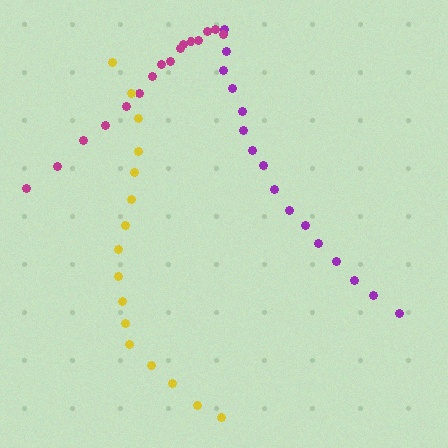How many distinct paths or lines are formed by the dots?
There are 3 distinct paths.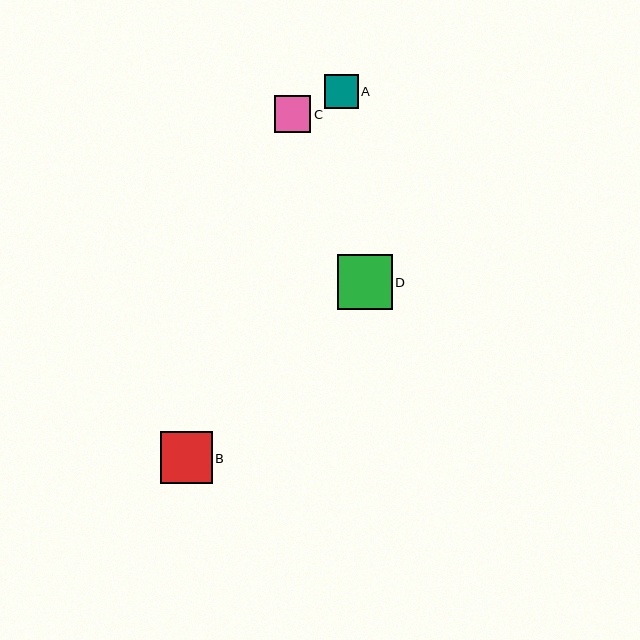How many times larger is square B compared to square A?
Square B is approximately 1.5 times the size of square A.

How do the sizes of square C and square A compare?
Square C and square A are approximately the same size.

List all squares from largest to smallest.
From largest to smallest: D, B, C, A.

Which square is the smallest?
Square A is the smallest with a size of approximately 34 pixels.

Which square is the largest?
Square D is the largest with a size of approximately 55 pixels.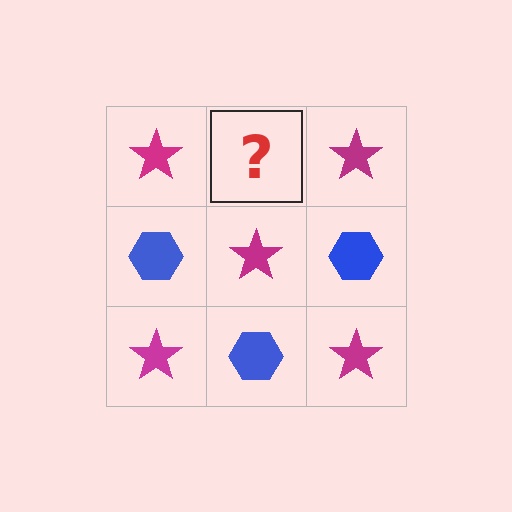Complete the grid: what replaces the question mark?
The question mark should be replaced with a blue hexagon.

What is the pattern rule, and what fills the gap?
The rule is that it alternates magenta star and blue hexagon in a checkerboard pattern. The gap should be filled with a blue hexagon.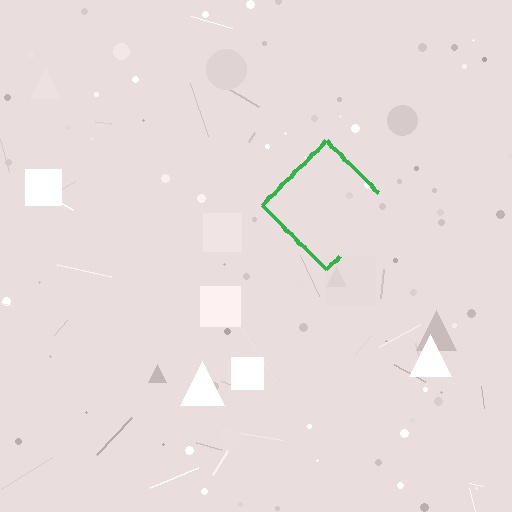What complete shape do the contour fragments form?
The contour fragments form a diamond.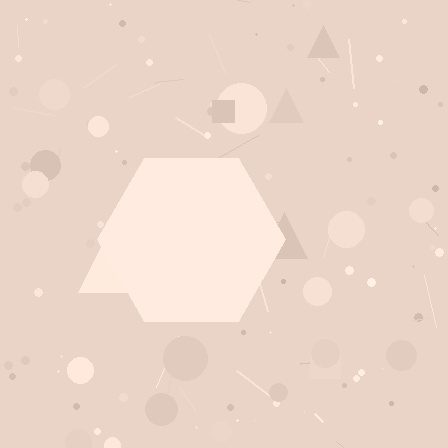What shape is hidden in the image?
A hexagon is hidden in the image.